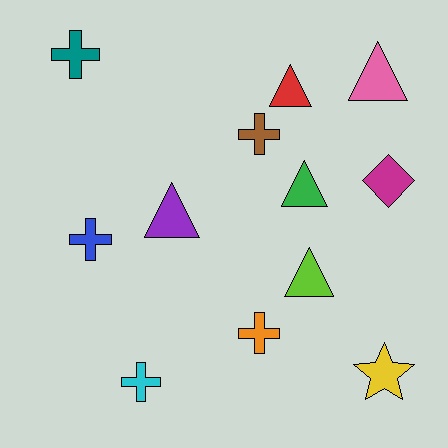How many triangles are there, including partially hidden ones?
There are 5 triangles.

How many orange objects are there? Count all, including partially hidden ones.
There is 1 orange object.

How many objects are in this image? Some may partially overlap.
There are 12 objects.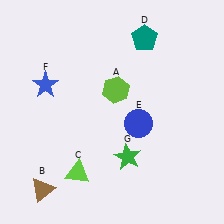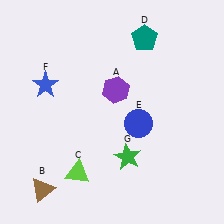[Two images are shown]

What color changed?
The hexagon (A) changed from lime in Image 1 to purple in Image 2.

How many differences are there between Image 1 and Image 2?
There is 1 difference between the two images.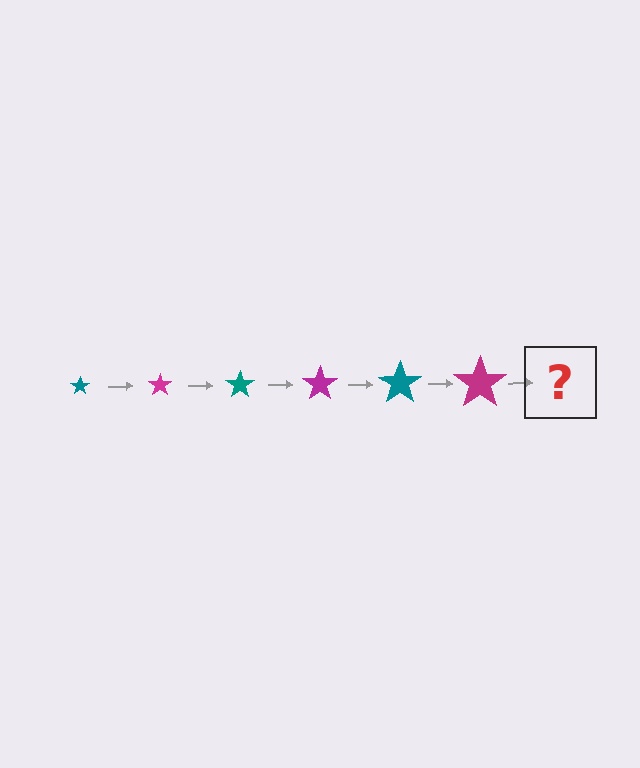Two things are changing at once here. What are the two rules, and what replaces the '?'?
The two rules are that the star grows larger each step and the color cycles through teal and magenta. The '?' should be a teal star, larger than the previous one.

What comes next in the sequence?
The next element should be a teal star, larger than the previous one.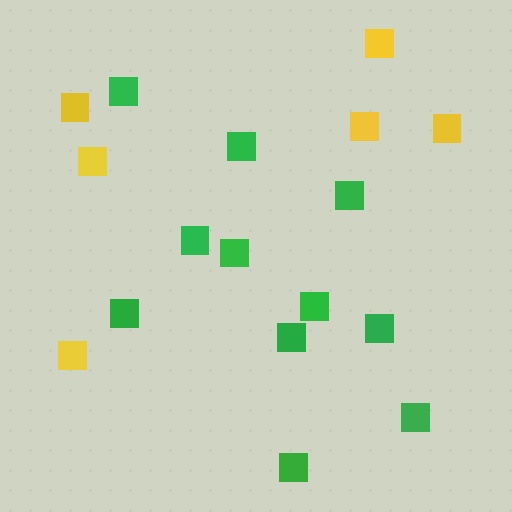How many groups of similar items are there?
There are 2 groups: one group of yellow squares (6) and one group of green squares (11).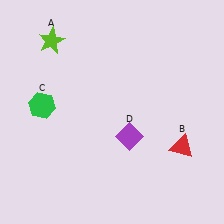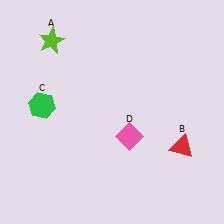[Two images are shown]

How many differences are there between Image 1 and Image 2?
There is 1 difference between the two images.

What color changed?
The diamond (D) changed from purple in Image 1 to pink in Image 2.